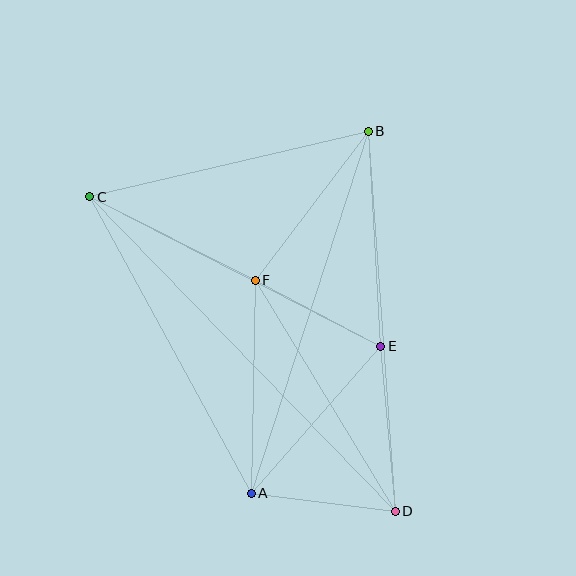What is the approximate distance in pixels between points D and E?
The distance between D and E is approximately 166 pixels.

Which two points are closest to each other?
Points E and F are closest to each other.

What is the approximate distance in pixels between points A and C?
The distance between A and C is approximately 338 pixels.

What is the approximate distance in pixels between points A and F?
The distance between A and F is approximately 213 pixels.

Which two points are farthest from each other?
Points C and D are farthest from each other.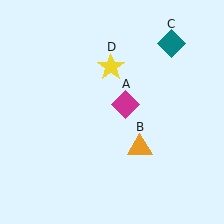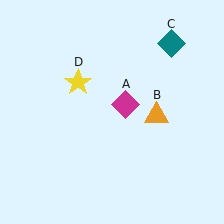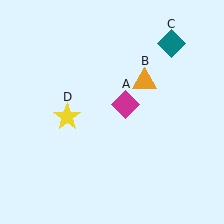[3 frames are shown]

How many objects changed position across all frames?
2 objects changed position: orange triangle (object B), yellow star (object D).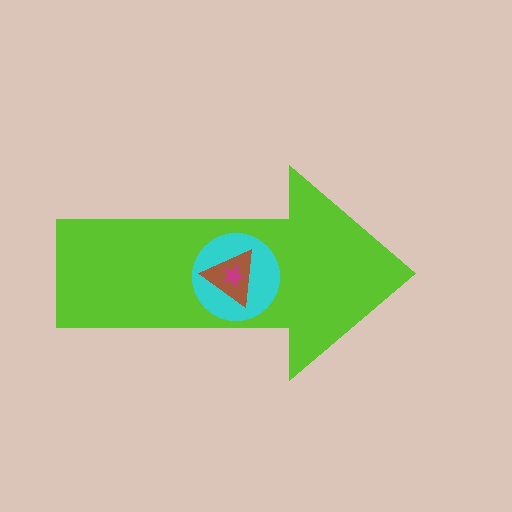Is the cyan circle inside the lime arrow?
Yes.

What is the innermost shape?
The magenta star.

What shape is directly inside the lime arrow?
The cyan circle.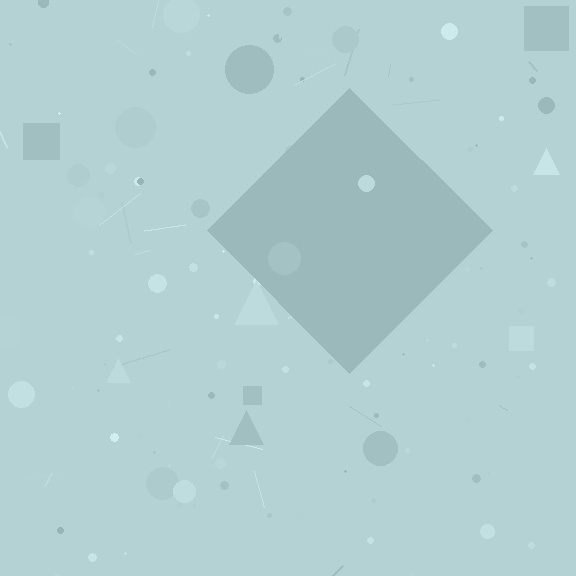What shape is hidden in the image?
A diamond is hidden in the image.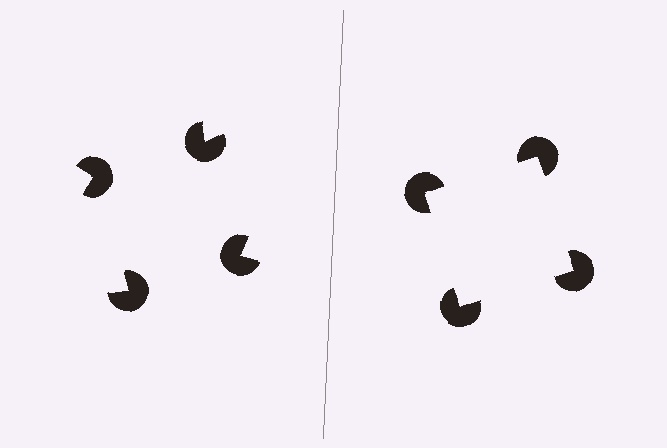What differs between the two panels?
The pac-man discs are positioned identically on both sides; only the wedge orientations differ. On the right they align to a square; on the left they are misaligned.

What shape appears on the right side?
An illusory square.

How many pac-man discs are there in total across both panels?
8 — 4 on each side.